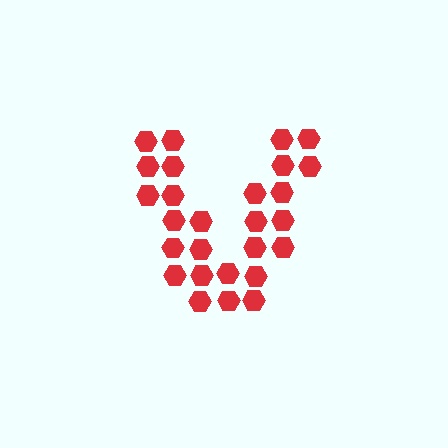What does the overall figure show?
The overall figure shows the letter V.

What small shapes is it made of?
It is made of small hexagons.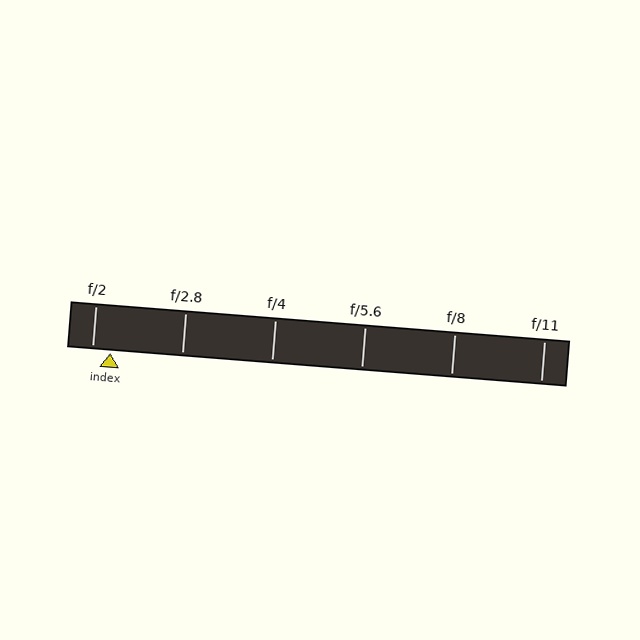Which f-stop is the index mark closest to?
The index mark is closest to f/2.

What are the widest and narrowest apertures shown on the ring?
The widest aperture shown is f/2 and the narrowest is f/11.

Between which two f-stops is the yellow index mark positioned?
The index mark is between f/2 and f/2.8.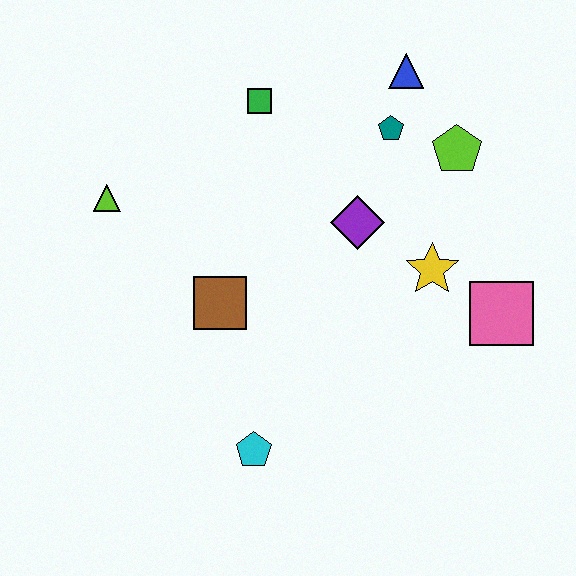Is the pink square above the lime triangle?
No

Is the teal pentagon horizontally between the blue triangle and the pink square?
No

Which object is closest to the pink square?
The yellow star is closest to the pink square.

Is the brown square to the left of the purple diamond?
Yes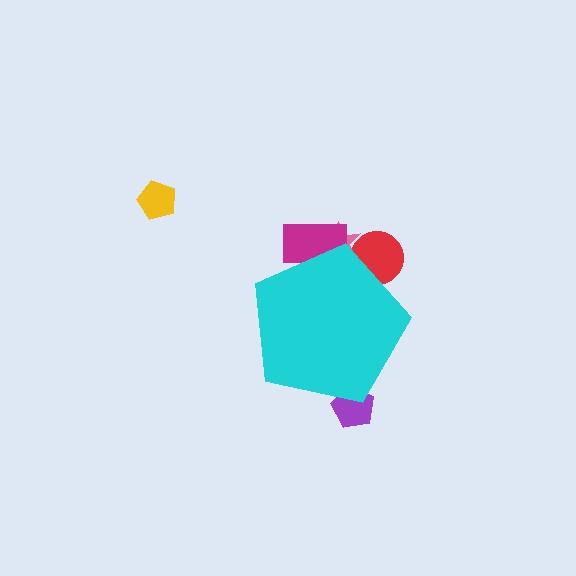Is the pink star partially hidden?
Yes, the pink star is partially hidden behind the cyan pentagon.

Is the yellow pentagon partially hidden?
No, the yellow pentagon is fully visible.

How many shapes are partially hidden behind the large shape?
4 shapes are partially hidden.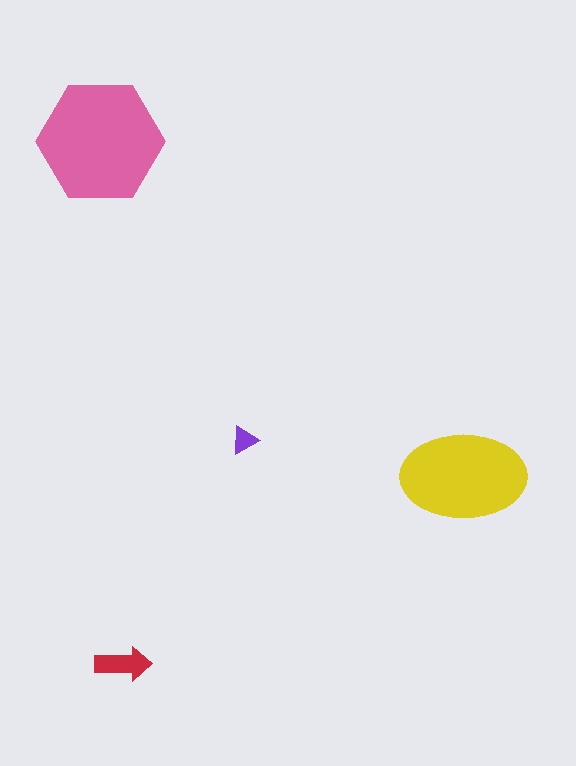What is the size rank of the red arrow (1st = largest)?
3rd.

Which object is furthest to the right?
The yellow ellipse is rightmost.